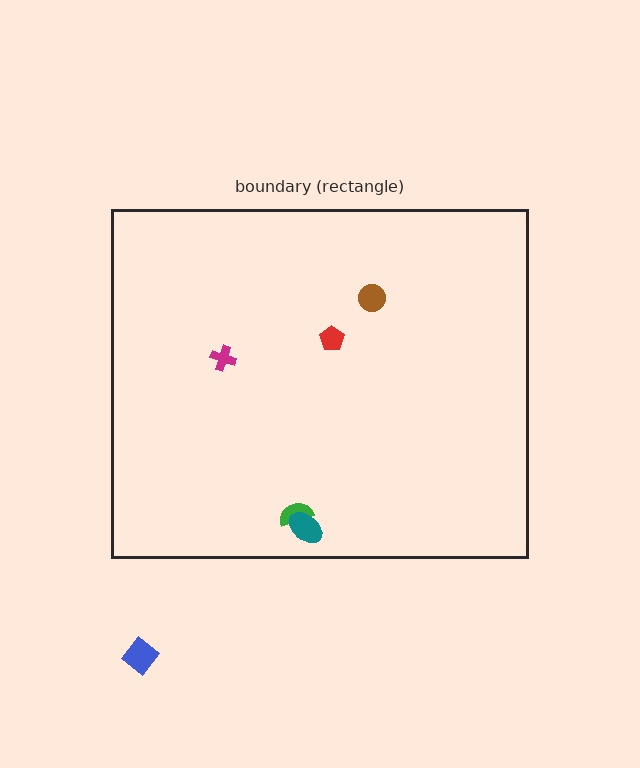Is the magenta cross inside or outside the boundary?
Inside.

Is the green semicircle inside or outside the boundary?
Inside.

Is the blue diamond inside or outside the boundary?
Outside.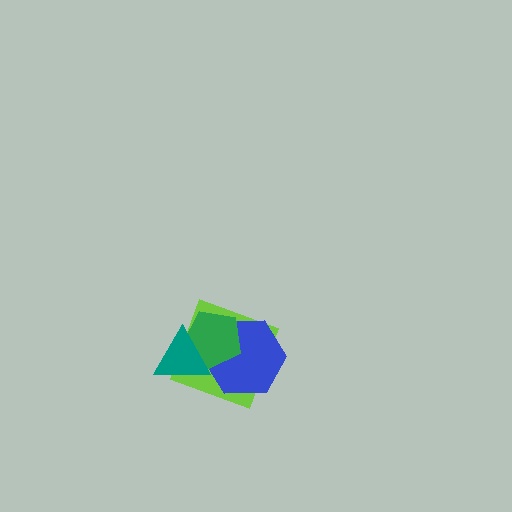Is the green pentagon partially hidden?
Yes, it is partially covered by another shape.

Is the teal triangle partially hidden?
No, no other shape covers it.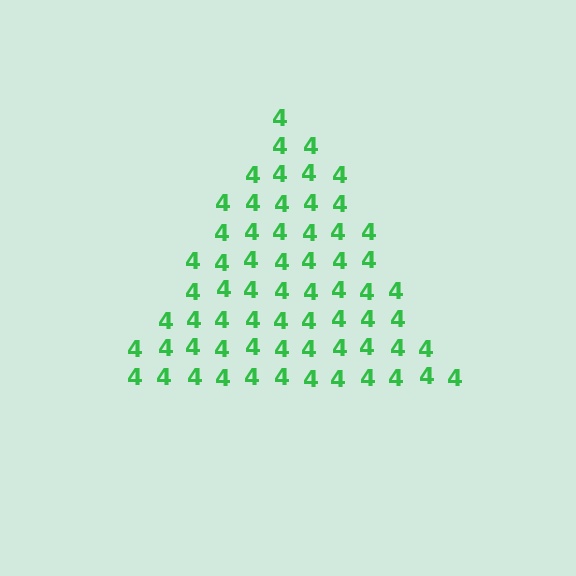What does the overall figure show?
The overall figure shows a triangle.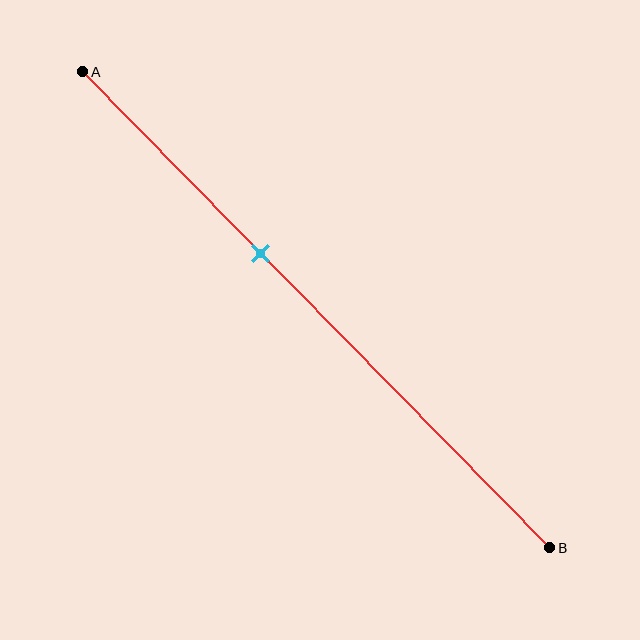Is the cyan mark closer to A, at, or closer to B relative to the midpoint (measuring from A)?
The cyan mark is closer to point A than the midpoint of segment AB.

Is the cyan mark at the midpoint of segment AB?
No, the mark is at about 40% from A, not at the 50% midpoint.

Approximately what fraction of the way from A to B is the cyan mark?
The cyan mark is approximately 40% of the way from A to B.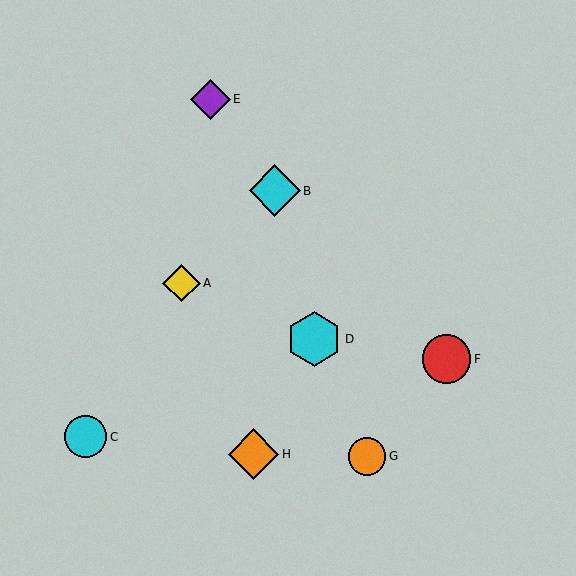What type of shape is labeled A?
Shape A is a yellow diamond.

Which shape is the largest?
The cyan hexagon (labeled D) is the largest.